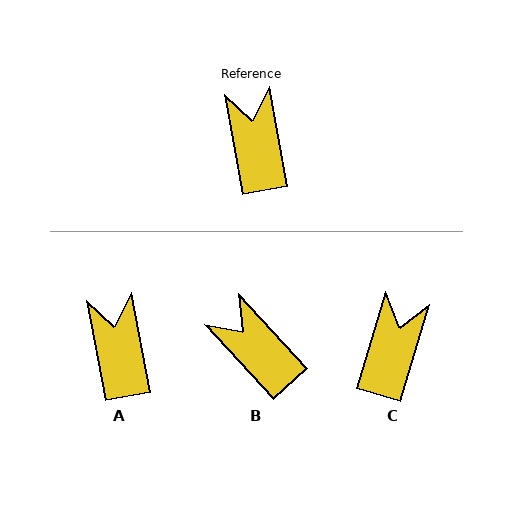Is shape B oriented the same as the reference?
No, it is off by about 32 degrees.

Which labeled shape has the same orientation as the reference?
A.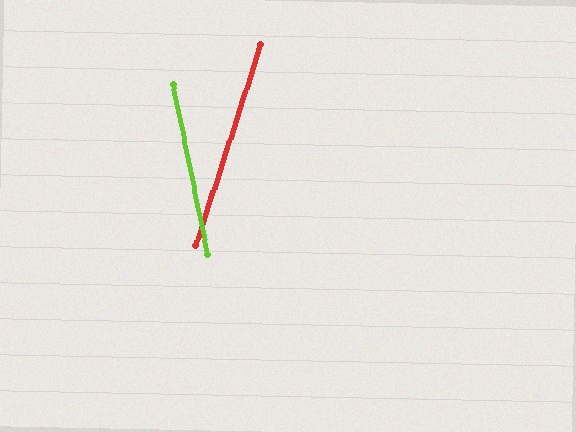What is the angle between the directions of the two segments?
Approximately 29 degrees.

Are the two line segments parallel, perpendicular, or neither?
Neither parallel nor perpendicular — they differ by about 29°.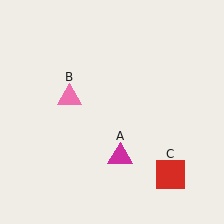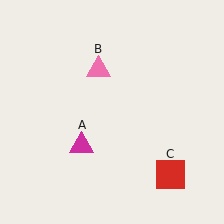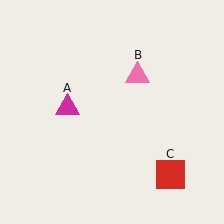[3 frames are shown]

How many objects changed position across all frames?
2 objects changed position: magenta triangle (object A), pink triangle (object B).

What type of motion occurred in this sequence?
The magenta triangle (object A), pink triangle (object B) rotated clockwise around the center of the scene.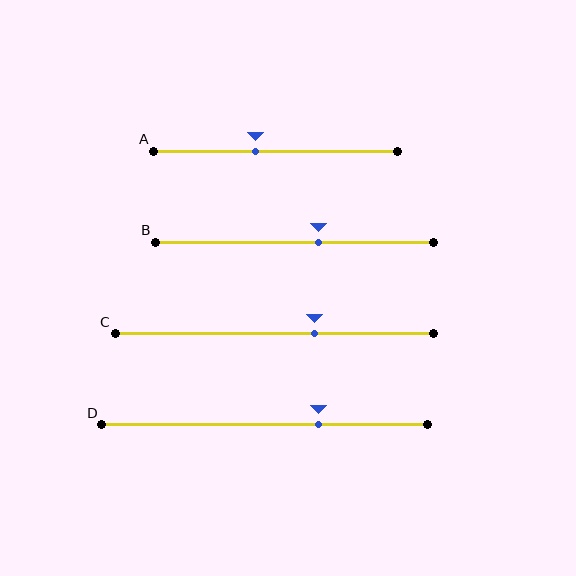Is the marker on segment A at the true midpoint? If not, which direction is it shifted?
No, the marker on segment A is shifted to the left by about 8% of the segment length.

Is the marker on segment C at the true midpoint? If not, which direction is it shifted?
No, the marker on segment C is shifted to the right by about 13% of the segment length.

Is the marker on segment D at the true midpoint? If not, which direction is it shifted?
No, the marker on segment D is shifted to the right by about 17% of the segment length.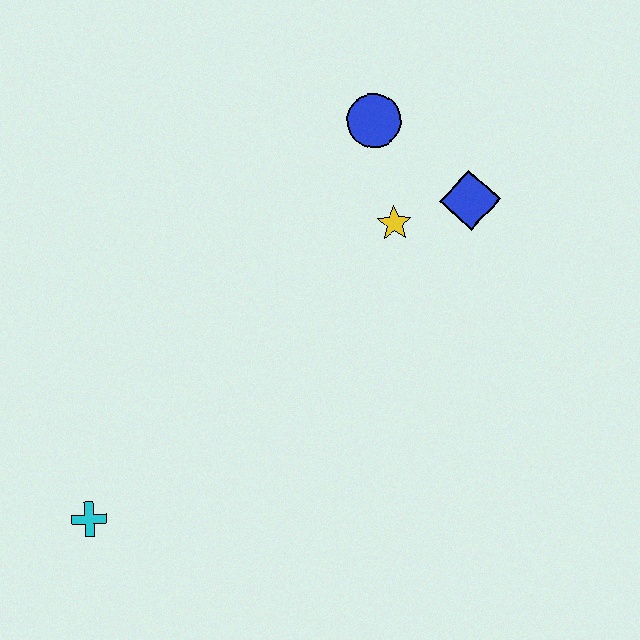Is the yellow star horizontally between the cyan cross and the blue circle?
No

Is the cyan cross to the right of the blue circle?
No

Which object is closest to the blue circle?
The yellow star is closest to the blue circle.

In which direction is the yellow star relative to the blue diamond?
The yellow star is to the left of the blue diamond.